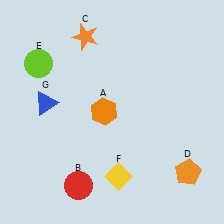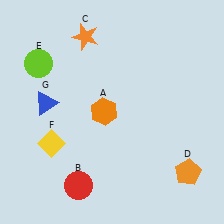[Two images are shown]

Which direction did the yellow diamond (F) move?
The yellow diamond (F) moved left.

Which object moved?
The yellow diamond (F) moved left.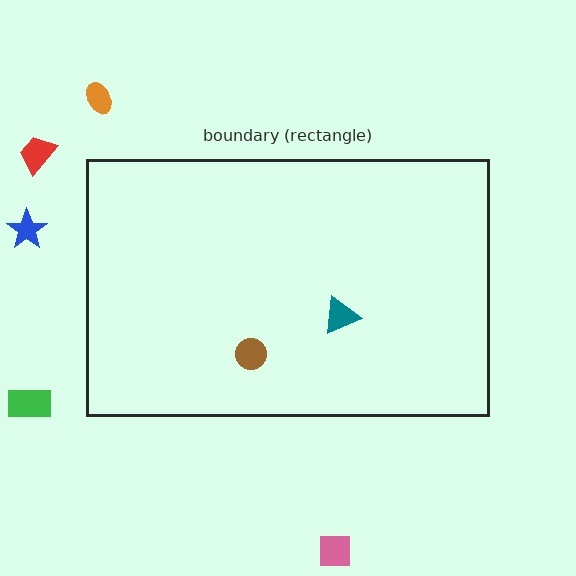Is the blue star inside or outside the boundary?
Outside.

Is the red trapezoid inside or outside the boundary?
Outside.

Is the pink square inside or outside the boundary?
Outside.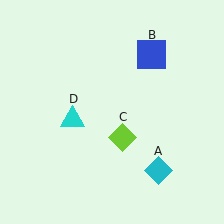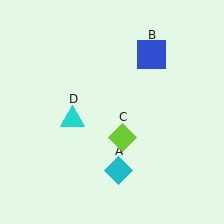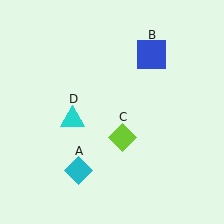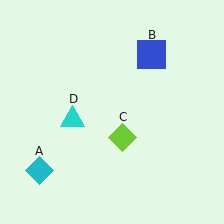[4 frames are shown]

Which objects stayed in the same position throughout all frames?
Blue square (object B) and lime diamond (object C) and cyan triangle (object D) remained stationary.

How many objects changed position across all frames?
1 object changed position: cyan diamond (object A).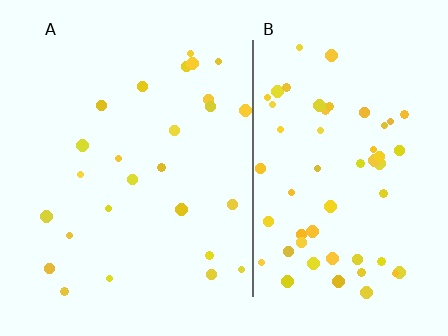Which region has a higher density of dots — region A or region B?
B (the right).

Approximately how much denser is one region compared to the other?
Approximately 2.2× — region B over region A.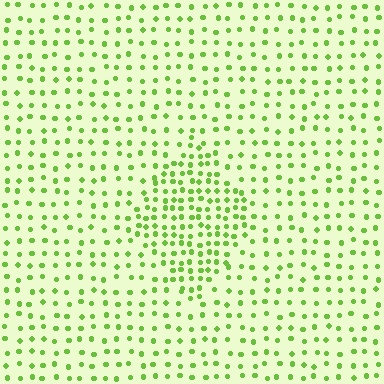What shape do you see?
I see a diamond.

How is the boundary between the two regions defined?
The boundary is defined by a change in element density (approximately 1.9x ratio). All elements are the same color, size, and shape.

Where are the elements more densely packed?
The elements are more densely packed inside the diamond boundary.